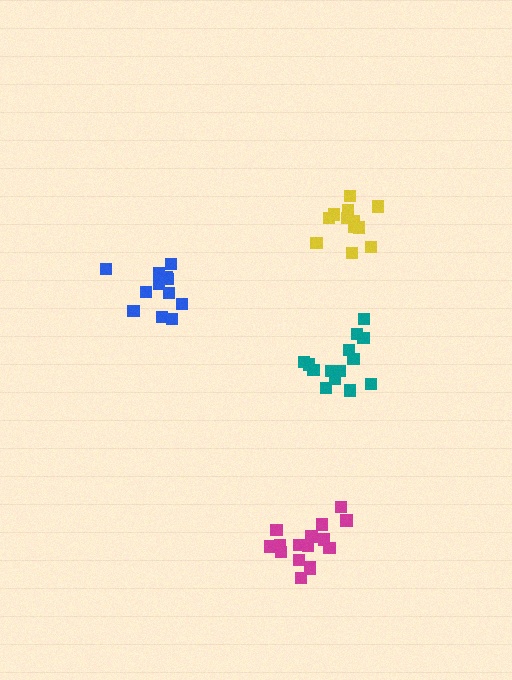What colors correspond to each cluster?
The clusters are colored: magenta, teal, yellow, blue.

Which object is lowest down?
The magenta cluster is bottommost.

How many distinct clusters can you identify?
There are 4 distinct clusters.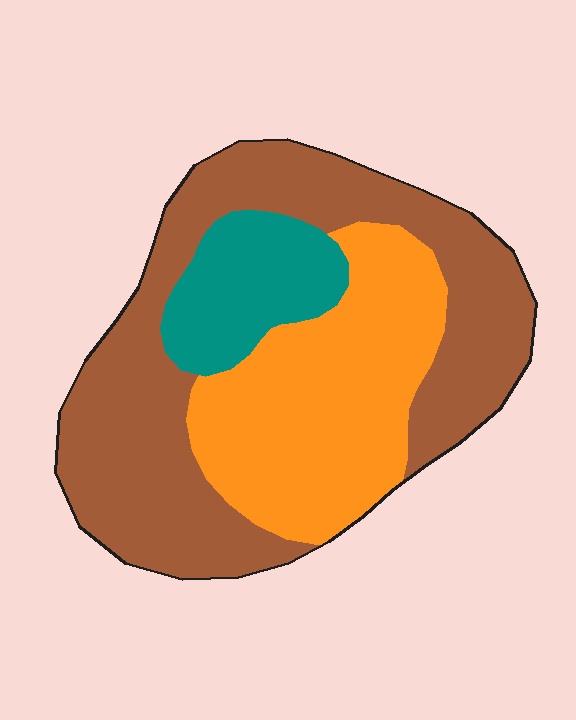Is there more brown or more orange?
Brown.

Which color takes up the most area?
Brown, at roughly 50%.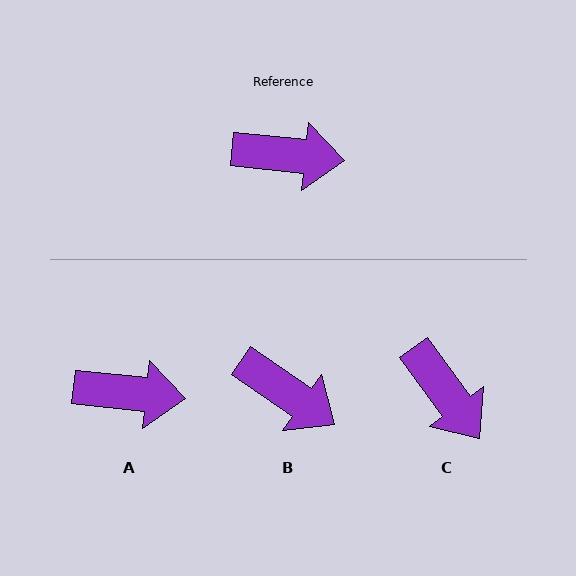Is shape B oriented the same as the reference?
No, it is off by about 28 degrees.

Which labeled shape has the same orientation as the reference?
A.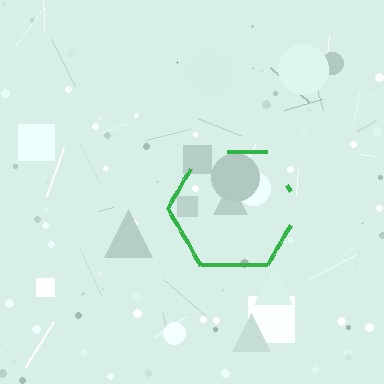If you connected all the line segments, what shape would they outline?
They would outline a hexagon.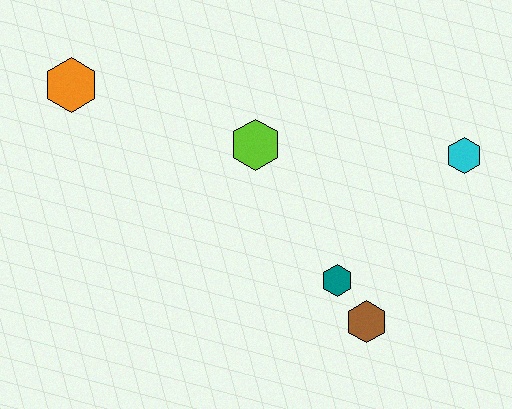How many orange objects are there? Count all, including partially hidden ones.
There is 1 orange object.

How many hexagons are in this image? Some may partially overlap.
There are 5 hexagons.